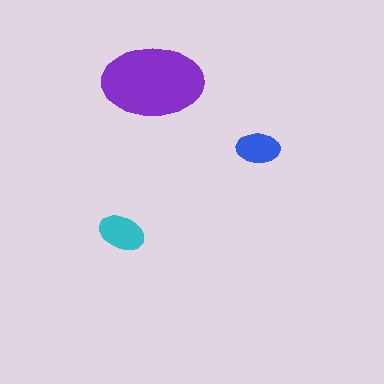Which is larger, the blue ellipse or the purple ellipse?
The purple one.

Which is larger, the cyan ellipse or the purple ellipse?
The purple one.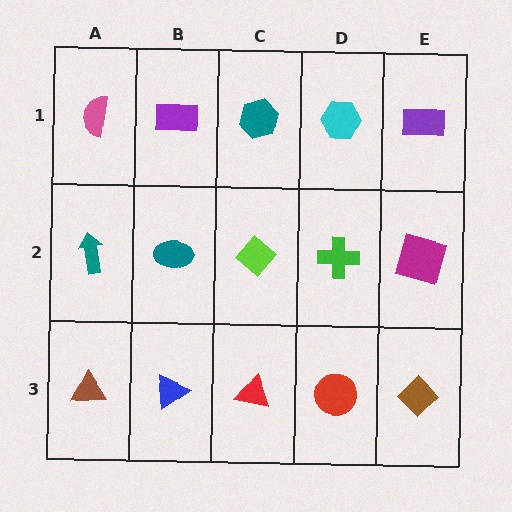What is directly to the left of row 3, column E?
A red circle.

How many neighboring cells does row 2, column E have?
3.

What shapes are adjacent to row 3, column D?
A green cross (row 2, column D), a red triangle (row 3, column C), a brown diamond (row 3, column E).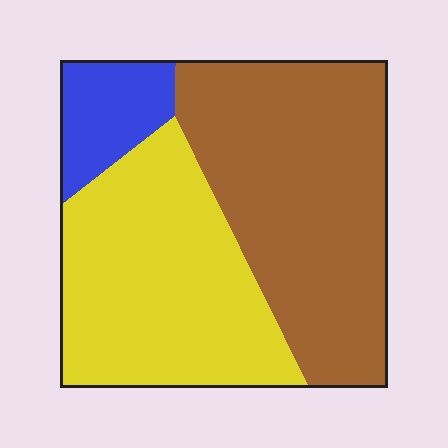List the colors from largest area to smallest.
From largest to smallest: brown, yellow, blue.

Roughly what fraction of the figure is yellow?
Yellow covers about 40% of the figure.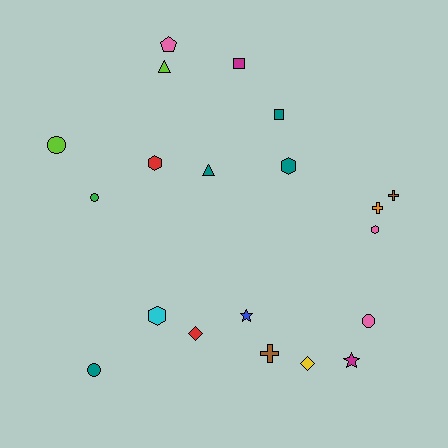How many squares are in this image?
There are 2 squares.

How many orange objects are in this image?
There is 1 orange object.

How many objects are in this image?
There are 20 objects.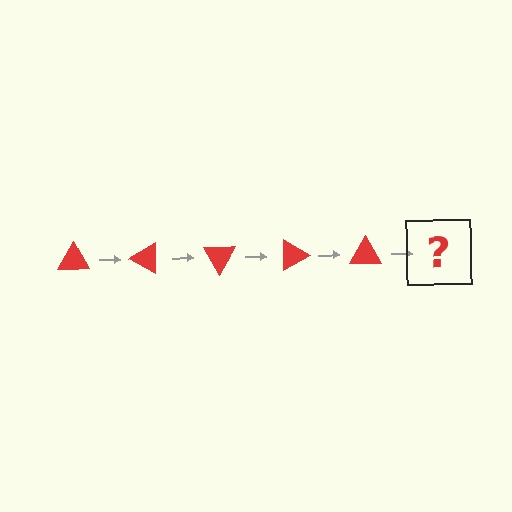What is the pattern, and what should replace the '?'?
The pattern is that the triangle rotates 30 degrees each step. The '?' should be a red triangle rotated 150 degrees.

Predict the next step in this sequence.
The next step is a red triangle rotated 150 degrees.